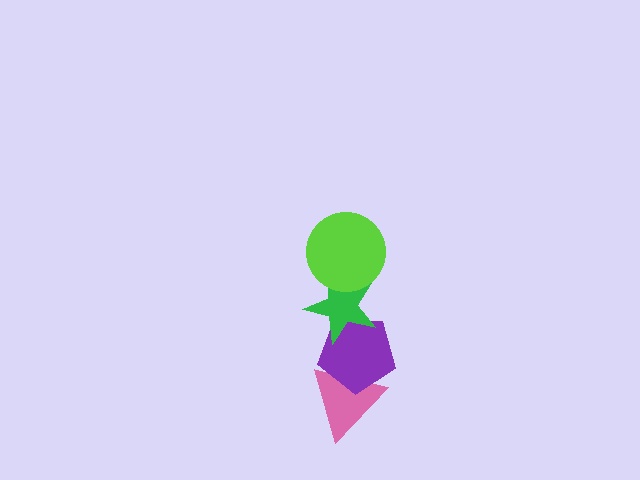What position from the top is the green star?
The green star is 2nd from the top.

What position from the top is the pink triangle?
The pink triangle is 4th from the top.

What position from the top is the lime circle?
The lime circle is 1st from the top.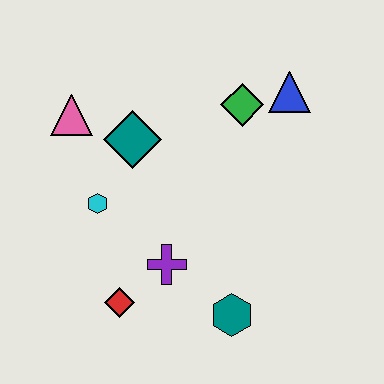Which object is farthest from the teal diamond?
The teal hexagon is farthest from the teal diamond.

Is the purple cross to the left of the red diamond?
No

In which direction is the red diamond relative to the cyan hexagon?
The red diamond is below the cyan hexagon.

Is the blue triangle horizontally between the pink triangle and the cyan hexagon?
No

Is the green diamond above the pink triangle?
Yes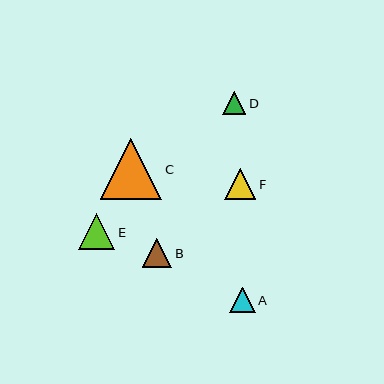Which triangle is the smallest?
Triangle D is the smallest with a size of approximately 23 pixels.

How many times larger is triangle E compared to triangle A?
Triangle E is approximately 1.4 times the size of triangle A.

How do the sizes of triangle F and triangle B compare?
Triangle F and triangle B are approximately the same size.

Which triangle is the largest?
Triangle C is the largest with a size of approximately 61 pixels.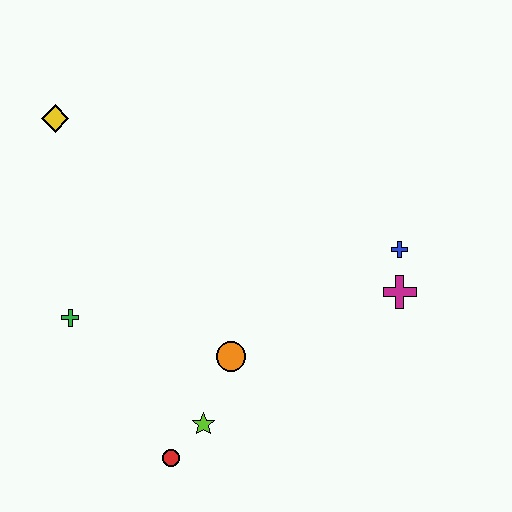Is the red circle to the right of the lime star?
No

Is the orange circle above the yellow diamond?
No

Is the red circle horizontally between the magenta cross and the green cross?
Yes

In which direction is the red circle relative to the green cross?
The red circle is below the green cross.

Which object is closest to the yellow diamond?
The green cross is closest to the yellow diamond.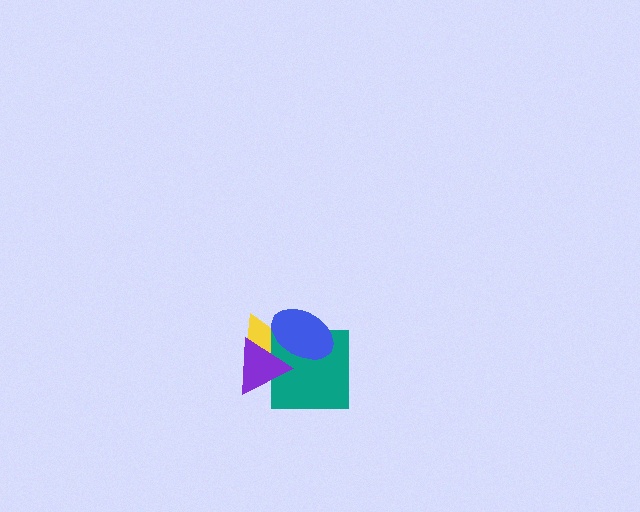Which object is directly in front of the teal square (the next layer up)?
The purple triangle is directly in front of the teal square.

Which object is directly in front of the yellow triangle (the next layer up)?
The teal square is directly in front of the yellow triangle.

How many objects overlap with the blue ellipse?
3 objects overlap with the blue ellipse.